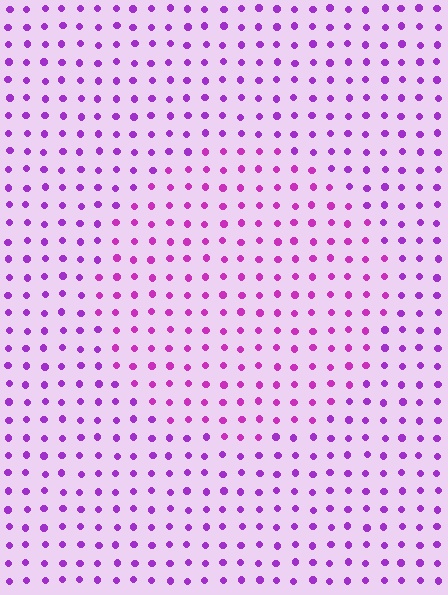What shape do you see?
I see a circle.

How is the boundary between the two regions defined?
The boundary is defined purely by a slight shift in hue (about 22 degrees). Spacing, size, and orientation are identical on both sides.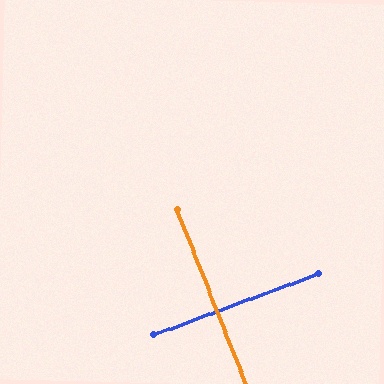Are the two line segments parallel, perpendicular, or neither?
Perpendicular — they meet at approximately 89°.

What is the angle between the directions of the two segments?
Approximately 89 degrees.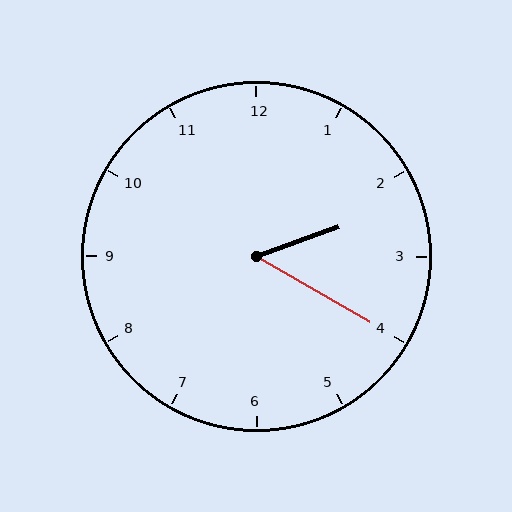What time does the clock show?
2:20.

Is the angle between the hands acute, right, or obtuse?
It is acute.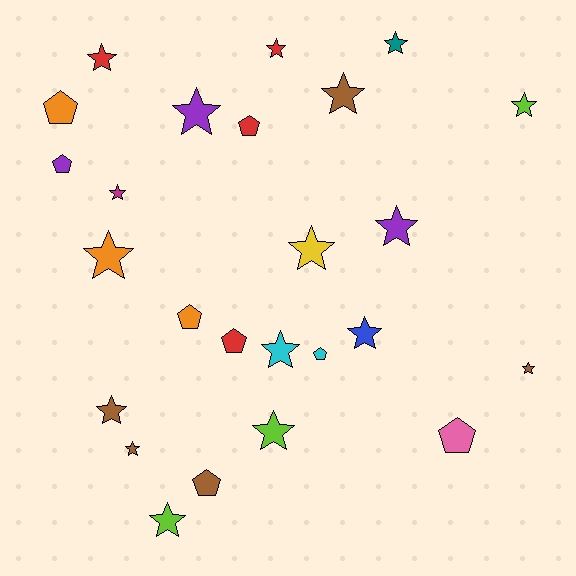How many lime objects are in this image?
There are 3 lime objects.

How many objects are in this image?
There are 25 objects.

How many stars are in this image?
There are 17 stars.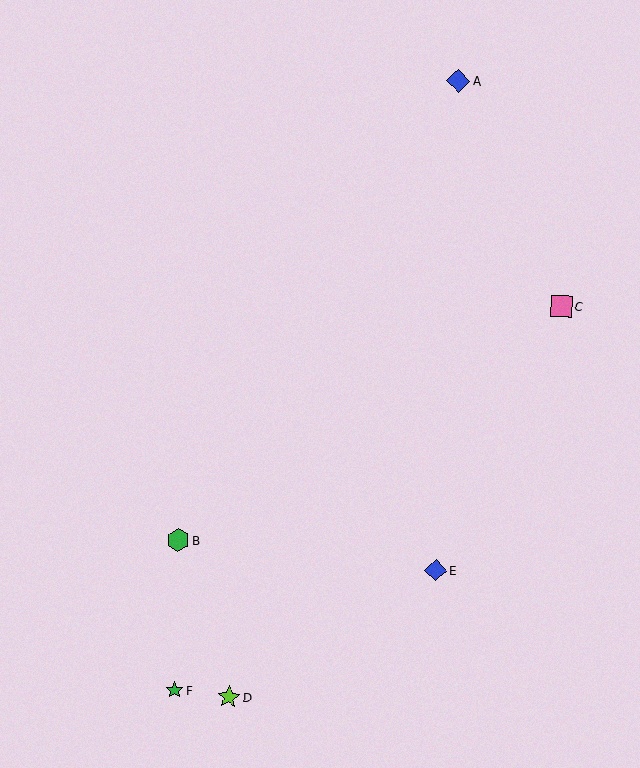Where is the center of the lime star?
The center of the lime star is at (229, 697).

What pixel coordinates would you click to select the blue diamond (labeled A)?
Click at (458, 81) to select the blue diamond A.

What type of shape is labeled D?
Shape D is a lime star.